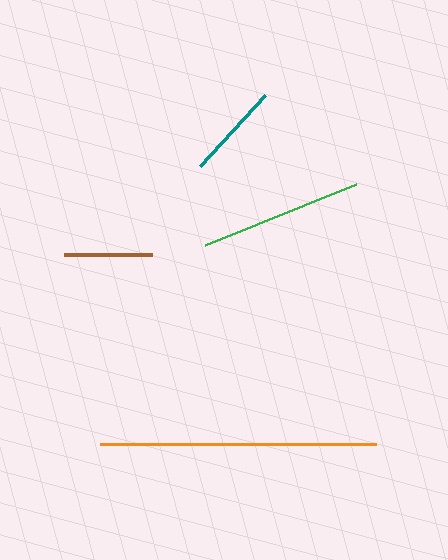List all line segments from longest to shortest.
From longest to shortest: orange, green, teal, brown.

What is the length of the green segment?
The green segment is approximately 164 pixels long.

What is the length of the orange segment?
The orange segment is approximately 276 pixels long.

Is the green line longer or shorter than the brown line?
The green line is longer than the brown line.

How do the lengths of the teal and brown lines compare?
The teal and brown lines are approximately the same length.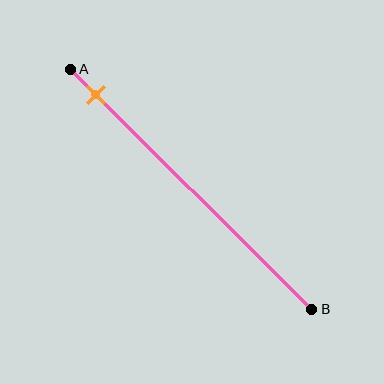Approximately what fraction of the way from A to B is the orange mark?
The orange mark is approximately 10% of the way from A to B.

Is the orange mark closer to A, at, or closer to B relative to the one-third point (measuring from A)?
The orange mark is closer to point A than the one-third point of segment AB.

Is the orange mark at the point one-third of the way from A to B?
No, the mark is at about 10% from A, not at the 33% one-third point.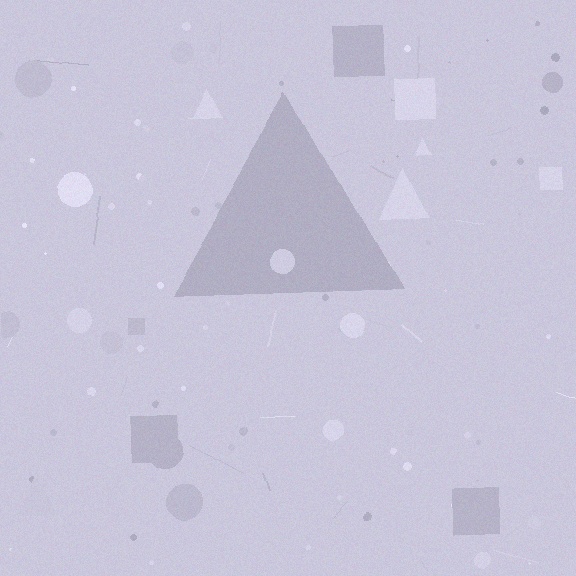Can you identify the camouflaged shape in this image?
The camouflaged shape is a triangle.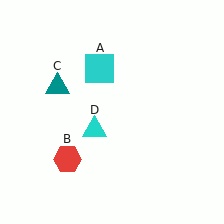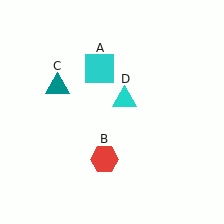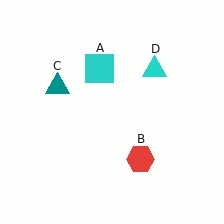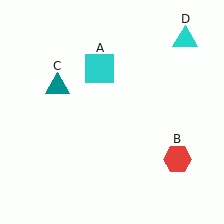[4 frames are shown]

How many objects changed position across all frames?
2 objects changed position: red hexagon (object B), cyan triangle (object D).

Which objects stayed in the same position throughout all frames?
Cyan square (object A) and teal triangle (object C) remained stationary.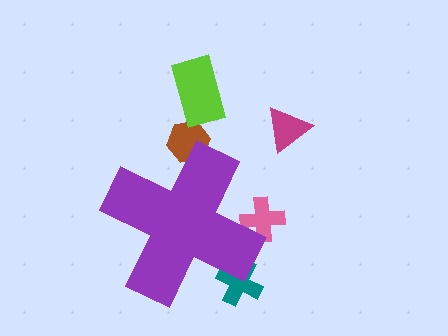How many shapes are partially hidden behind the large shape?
3 shapes are partially hidden.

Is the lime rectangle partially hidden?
No, the lime rectangle is fully visible.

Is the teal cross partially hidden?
Yes, the teal cross is partially hidden behind the purple cross.